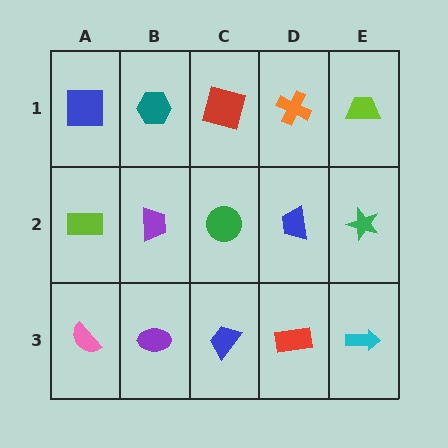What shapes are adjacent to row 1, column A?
A lime rectangle (row 2, column A), a teal hexagon (row 1, column B).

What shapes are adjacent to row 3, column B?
A purple trapezoid (row 2, column B), a pink semicircle (row 3, column A), a blue trapezoid (row 3, column C).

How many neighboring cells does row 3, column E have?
2.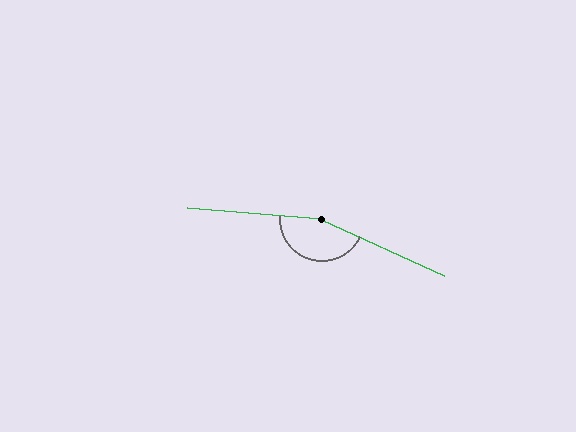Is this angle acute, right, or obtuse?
It is obtuse.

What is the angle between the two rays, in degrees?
Approximately 160 degrees.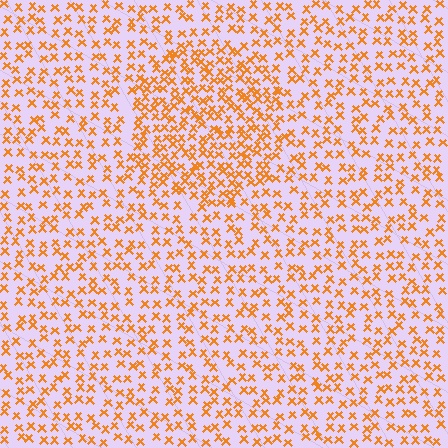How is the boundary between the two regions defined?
The boundary is defined by a change in element density (approximately 1.7x ratio). All elements are the same color, size, and shape.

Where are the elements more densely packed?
The elements are more densely packed inside the circle boundary.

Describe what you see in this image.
The image contains small orange elements arranged at two different densities. A circle-shaped region is visible where the elements are more densely packed than the surrounding area.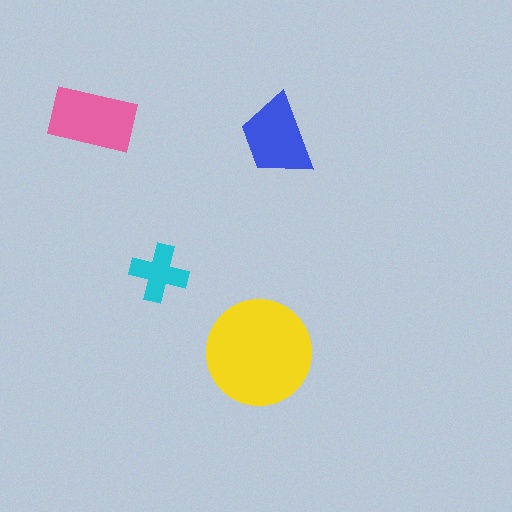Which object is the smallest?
The cyan cross.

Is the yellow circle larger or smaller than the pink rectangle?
Larger.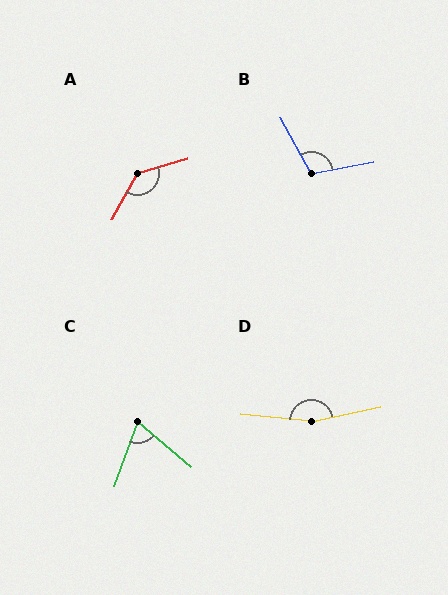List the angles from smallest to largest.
C (70°), B (107°), A (136°), D (163°).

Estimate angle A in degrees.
Approximately 136 degrees.